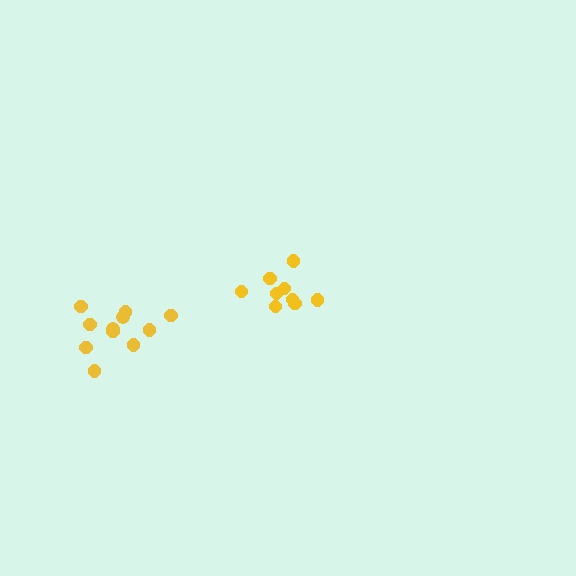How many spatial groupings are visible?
There are 2 spatial groupings.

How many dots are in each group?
Group 1: 9 dots, Group 2: 11 dots (20 total).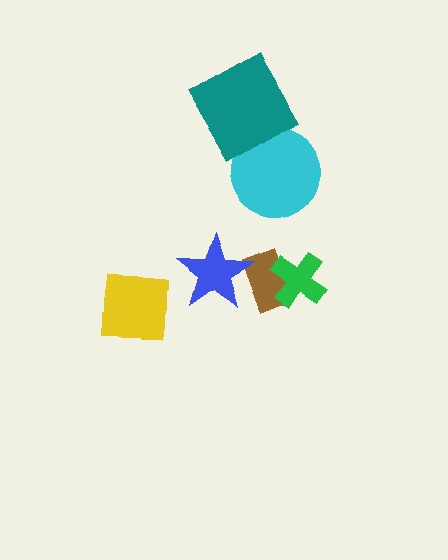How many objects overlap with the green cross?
1 object overlaps with the green cross.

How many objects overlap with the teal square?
1 object overlaps with the teal square.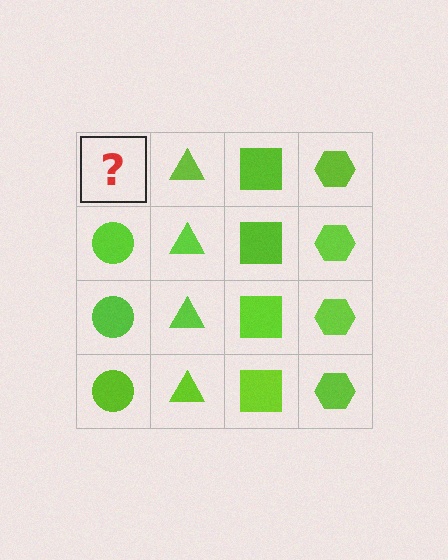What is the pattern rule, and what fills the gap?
The rule is that each column has a consistent shape. The gap should be filled with a lime circle.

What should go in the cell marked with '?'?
The missing cell should contain a lime circle.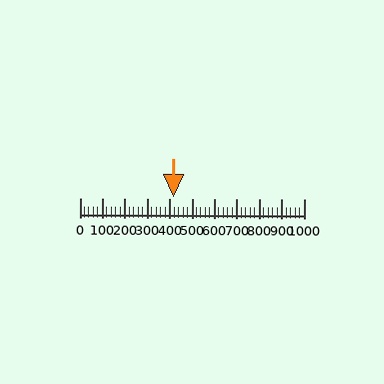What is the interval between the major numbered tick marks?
The major tick marks are spaced 100 units apart.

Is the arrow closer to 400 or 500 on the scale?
The arrow is closer to 400.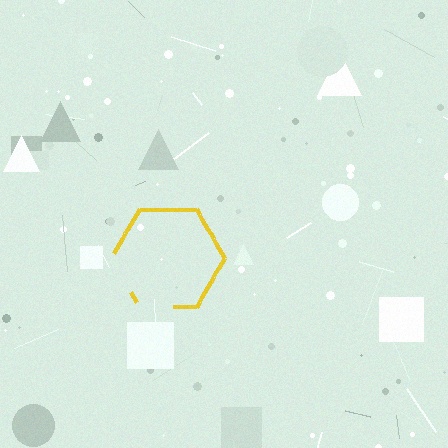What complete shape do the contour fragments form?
The contour fragments form a hexagon.